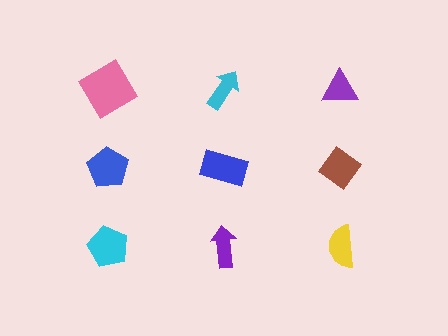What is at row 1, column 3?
A purple triangle.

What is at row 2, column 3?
A brown diamond.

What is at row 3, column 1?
A cyan pentagon.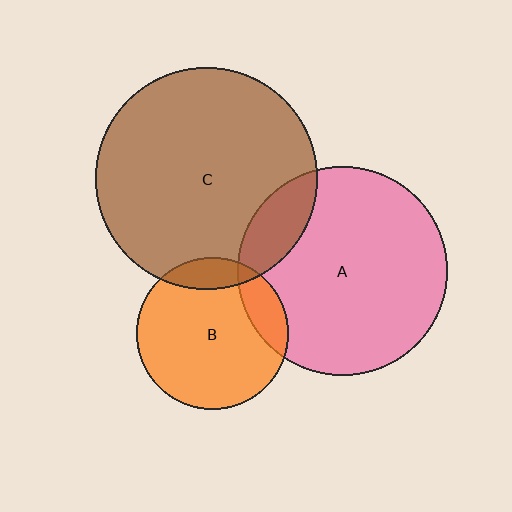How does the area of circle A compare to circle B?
Approximately 1.9 times.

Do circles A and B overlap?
Yes.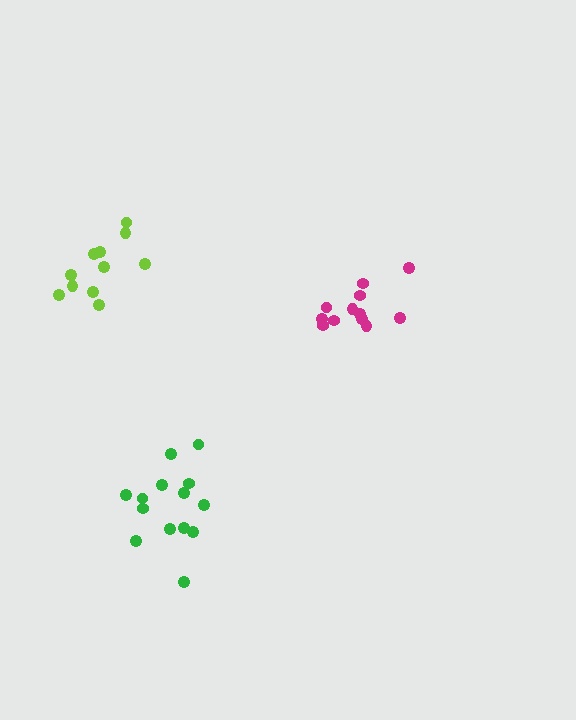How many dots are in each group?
Group 1: 12 dots, Group 2: 14 dots, Group 3: 11 dots (37 total).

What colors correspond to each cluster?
The clusters are colored: magenta, green, lime.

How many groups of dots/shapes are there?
There are 3 groups.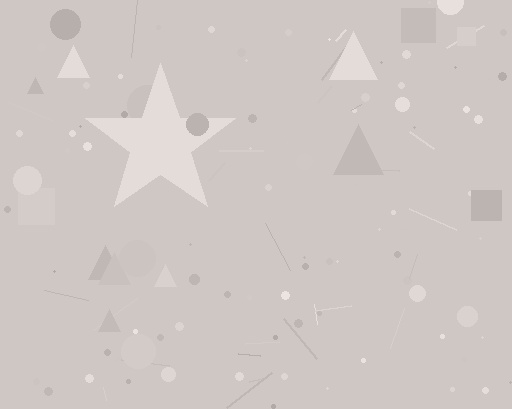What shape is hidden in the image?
A star is hidden in the image.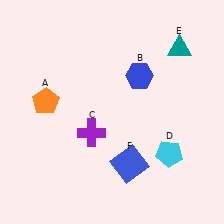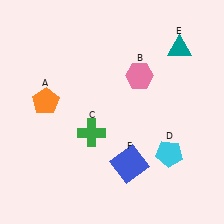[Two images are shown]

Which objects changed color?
B changed from blue to pink. C changed from purple to green.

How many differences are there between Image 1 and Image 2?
There are 2 differences between the two images.